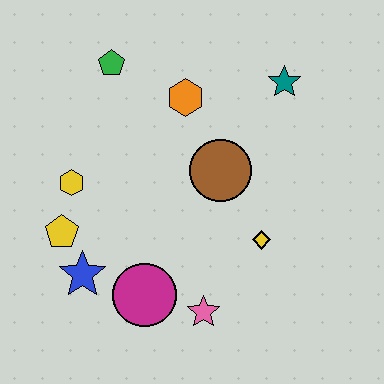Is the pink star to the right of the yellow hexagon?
Yes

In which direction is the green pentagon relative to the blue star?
The green pentagon is above the blue star.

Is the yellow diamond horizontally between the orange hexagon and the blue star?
No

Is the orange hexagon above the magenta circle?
Yes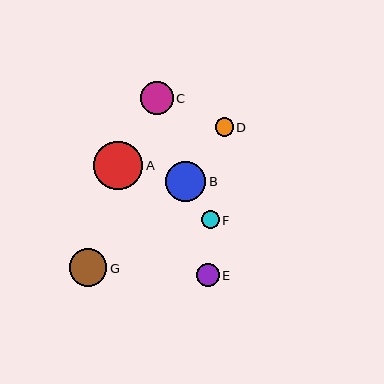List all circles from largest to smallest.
From largest to smallest: A, B, G, C, E, D, F.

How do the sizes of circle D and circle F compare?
Circle D and circle F are approximately the same size.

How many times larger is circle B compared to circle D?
Circle B is approximately 2.2 times the size of circle D.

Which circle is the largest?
Circle A is the largest with a size of approximately 49 pixels.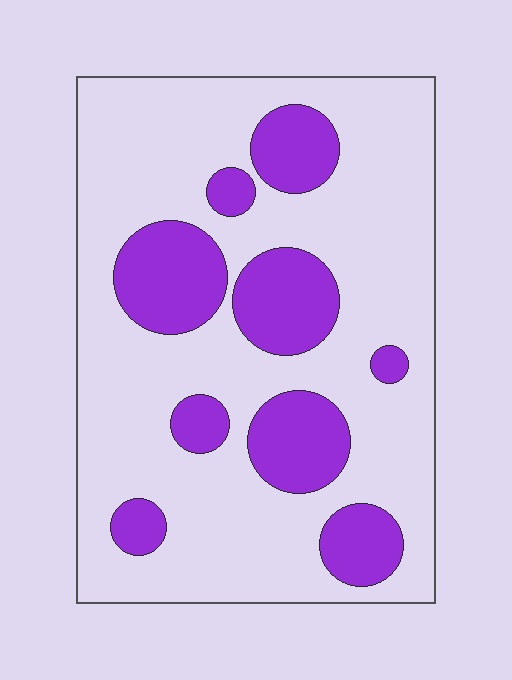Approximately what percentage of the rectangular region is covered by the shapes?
Approximately 25%.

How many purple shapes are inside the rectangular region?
9.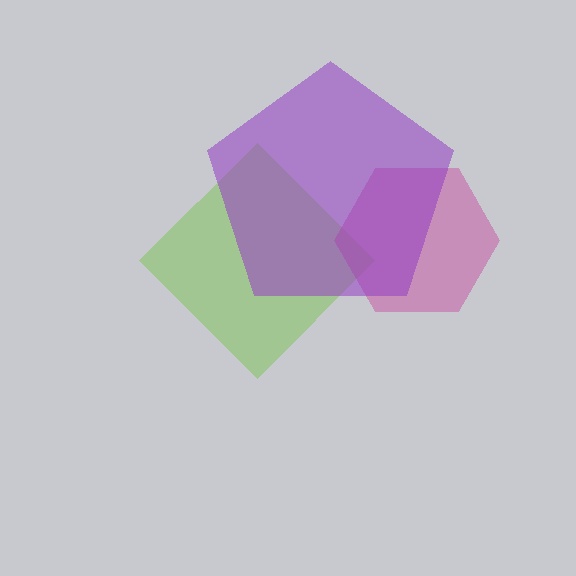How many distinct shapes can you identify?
There are 3 distinct shapes: a lime diamond, a magenta hexagon, a purple pentagon.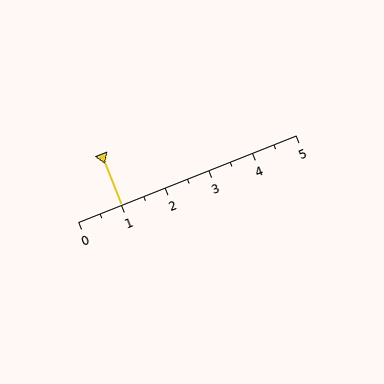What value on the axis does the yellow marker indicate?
The marker indicates approximately 1.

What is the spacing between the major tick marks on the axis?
The major ticks are spaced 1 apart.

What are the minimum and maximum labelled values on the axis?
The axis runs from 0 to 5.